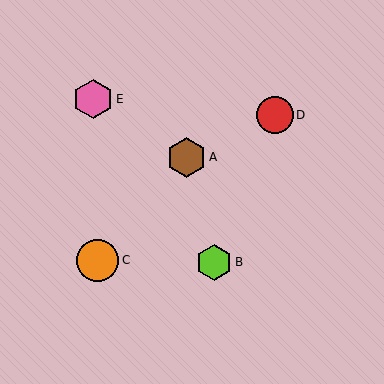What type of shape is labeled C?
Shape C is an orange circle.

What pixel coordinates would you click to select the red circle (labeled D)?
Click at (275, 115) to select the red circle D.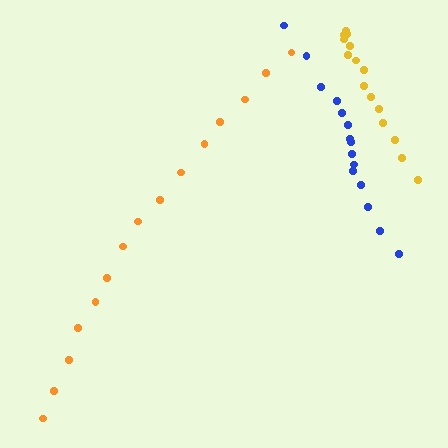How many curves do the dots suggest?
There are 3 distinct paths.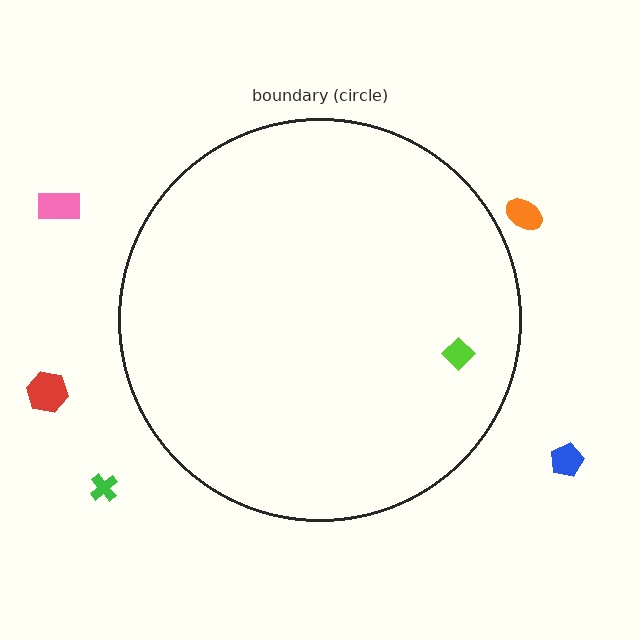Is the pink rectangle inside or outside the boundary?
Outside.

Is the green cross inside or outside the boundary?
Outside.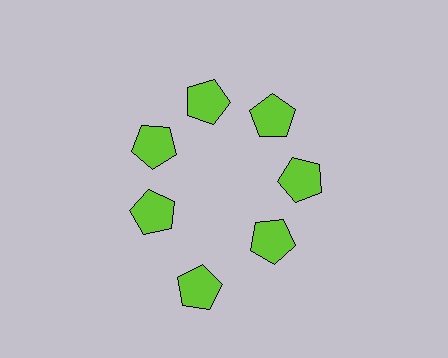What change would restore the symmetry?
The symmetry would be restored by moving it inward, back onto the ring so that all 7 pentagons sit at equal angles and equal distance from the center.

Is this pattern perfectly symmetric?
No. The 7 lime pentagons are arranged in a ring, but one element near the 6 o'clock position is pushed outward from the center, breaking the 7-fold rotational symmetry.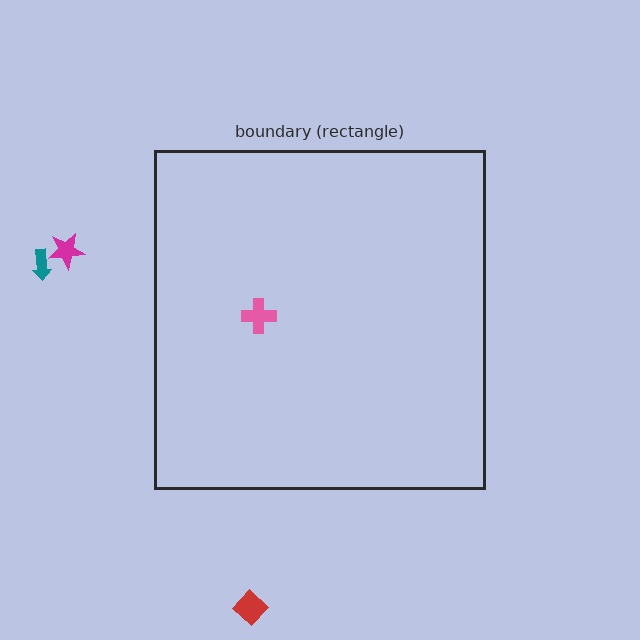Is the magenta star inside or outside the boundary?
Outside.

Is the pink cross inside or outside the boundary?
Inside.